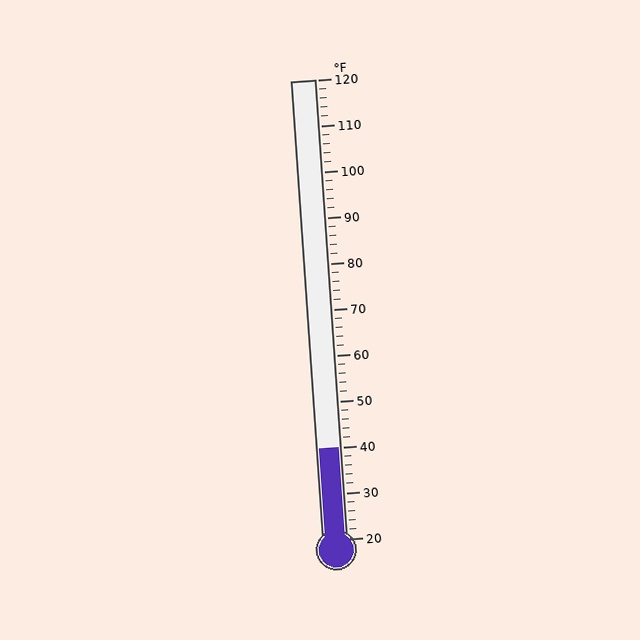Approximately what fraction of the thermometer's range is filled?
The thermometer is filled to approximately 20% of its range.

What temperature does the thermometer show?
The thermometer shows approximately 40°F.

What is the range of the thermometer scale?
The thermometer scale ranges from 20°F to 120°F.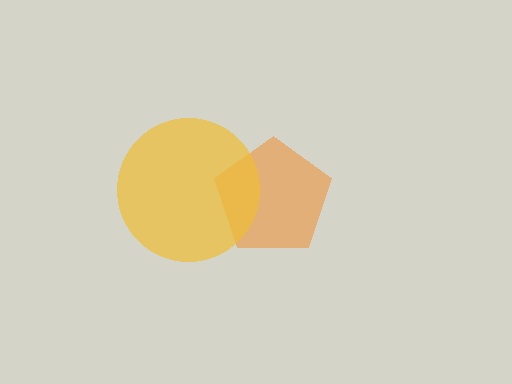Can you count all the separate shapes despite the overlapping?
Yes, there are 2 separate shapes.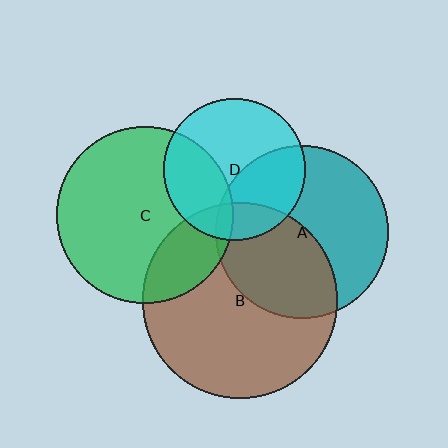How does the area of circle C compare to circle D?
Approximately 1.6 times.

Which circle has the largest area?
Circle B (brown).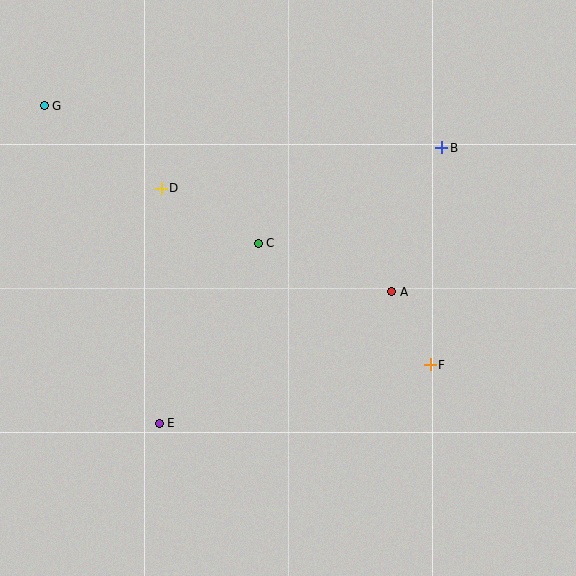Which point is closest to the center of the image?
Point C at (258, 243) is closest to the center.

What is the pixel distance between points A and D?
The distance between A and D is 253 pixels.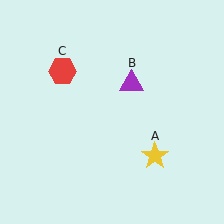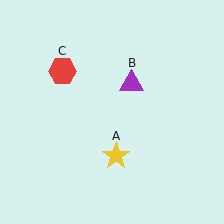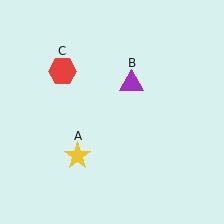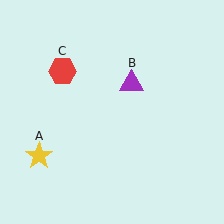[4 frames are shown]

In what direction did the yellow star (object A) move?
The yellow star (object A) moved left.